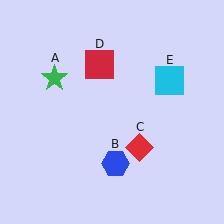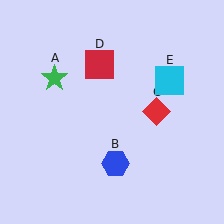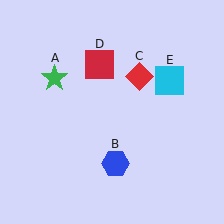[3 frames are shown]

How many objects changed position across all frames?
1 object changed position: red diamond (object C).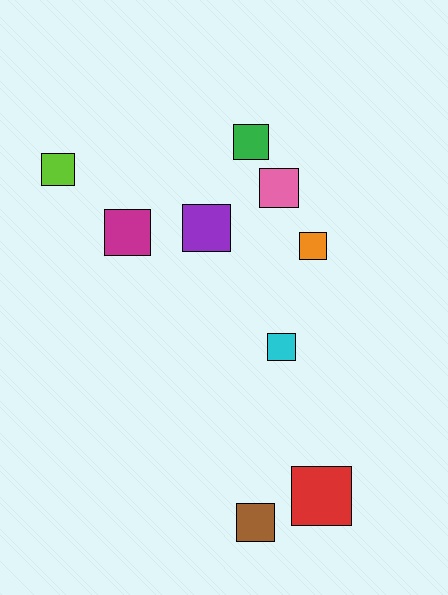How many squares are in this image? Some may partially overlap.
There are 9 squares.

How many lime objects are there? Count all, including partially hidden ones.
There is 1 lime object.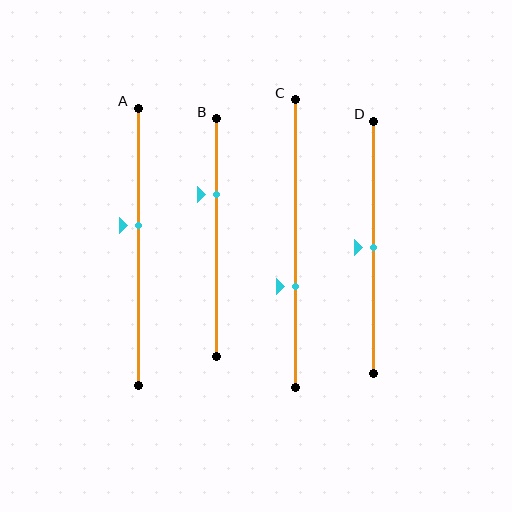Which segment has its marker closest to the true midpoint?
Segment D has its marker closest to the true midpoint.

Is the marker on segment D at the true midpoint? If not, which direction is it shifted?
Yes, the marker on segment D is at the true midpoint.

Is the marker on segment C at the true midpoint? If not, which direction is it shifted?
No, the marker on segment C is shifted downward by about 15% of the segment length.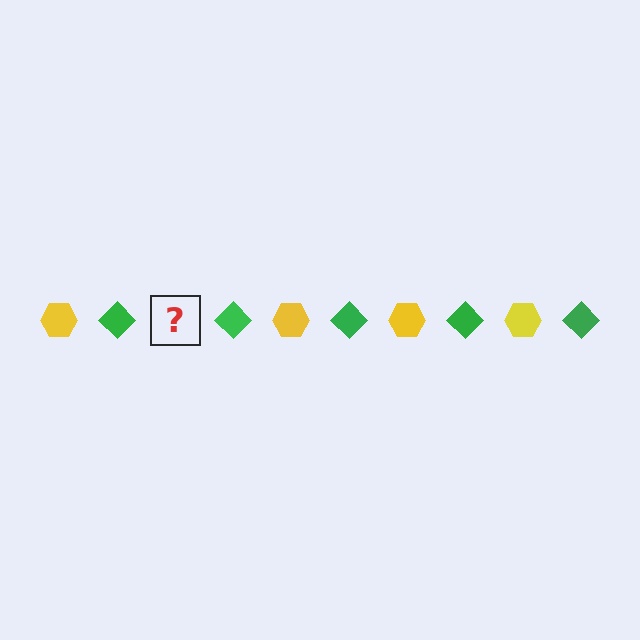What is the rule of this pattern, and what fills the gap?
The rule is that the pattern alternates between yellow hexagon and green diamond. The gap should be filled with a yellow hexagon.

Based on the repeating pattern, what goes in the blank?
The blank should be a yellow hexagon.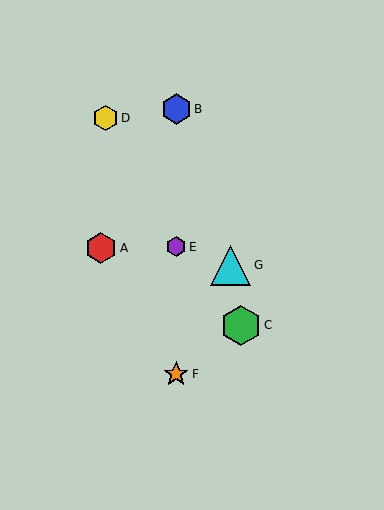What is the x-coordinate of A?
Object A is at x≈101.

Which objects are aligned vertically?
Objects B, E, F are aligned vertically.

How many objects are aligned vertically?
3 objects (B, E, F) are aligned vertically.